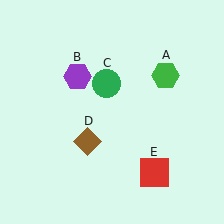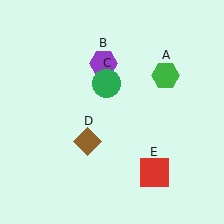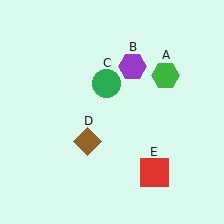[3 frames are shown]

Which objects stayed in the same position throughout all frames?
Green hexagon (object A) and green circle (object C) and brown diamond (object D) and red square (object E) remained stationary.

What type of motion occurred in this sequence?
The purple hexagon (object B) rotated clockwise around the center of the scene.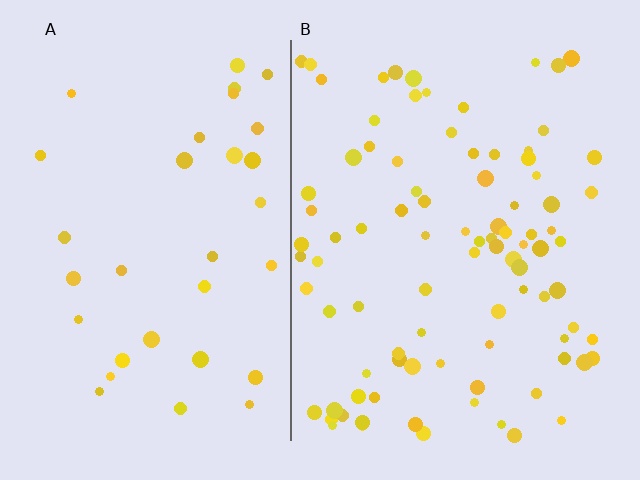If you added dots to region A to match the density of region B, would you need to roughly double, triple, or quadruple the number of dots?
Approximately triple.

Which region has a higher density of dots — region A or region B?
B (the right).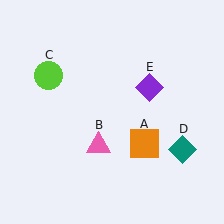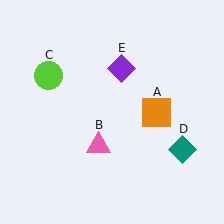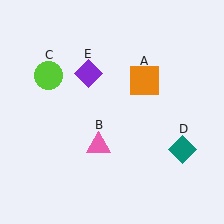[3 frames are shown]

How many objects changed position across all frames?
2 objects changed position: orange square (object A), purple diamond (object E).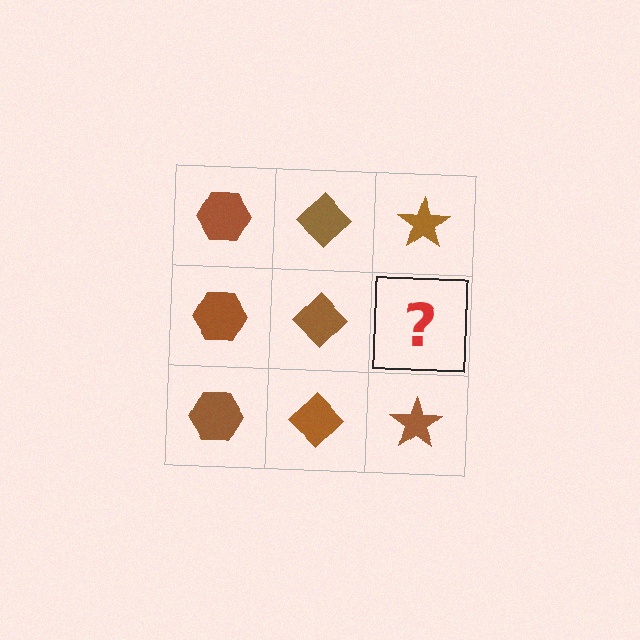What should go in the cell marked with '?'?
The missing cell should contain a brown star.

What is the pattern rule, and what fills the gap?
The rule is that each column has a consistent shape. The gap should be filled with a brown star.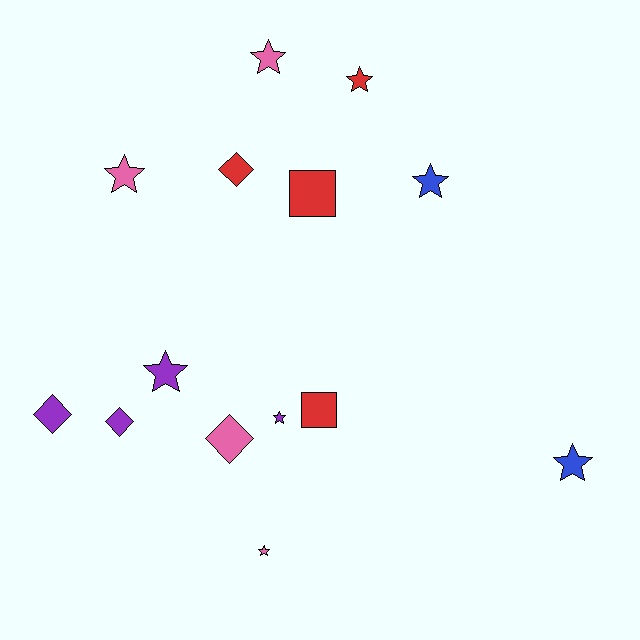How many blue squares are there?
There are no blue squares.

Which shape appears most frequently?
Star, with 8 objects.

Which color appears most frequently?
Pink, with 4 objects.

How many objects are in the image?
There are 14 objects.